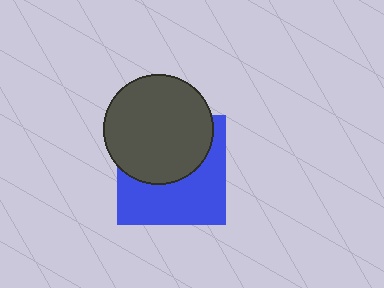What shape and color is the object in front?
The object in front is a dark gray circle.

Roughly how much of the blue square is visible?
About half of it is visible (roughly 51%).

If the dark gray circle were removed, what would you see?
You would see the complete blue square.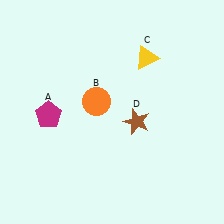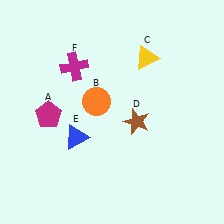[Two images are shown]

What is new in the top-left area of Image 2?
A magenta cross (F) was added in the top-left area of Image 2.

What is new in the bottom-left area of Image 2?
A blue triangle (E) was added in the bottom-left area of Image 2.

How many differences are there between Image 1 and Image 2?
There are 2 differences between the two images.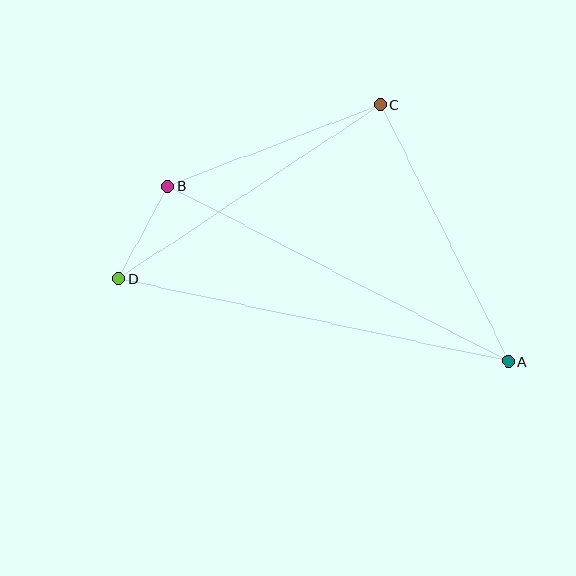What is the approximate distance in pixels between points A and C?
The distance between A and C is approximately 287 pixels.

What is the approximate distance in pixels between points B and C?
The distance between B and C is approximately 227 pixels.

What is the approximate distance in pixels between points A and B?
The distance between A and B is approximately 383 pixels.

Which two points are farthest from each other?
Points A and D are farthest from each other.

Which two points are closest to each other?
Points B and D are closest to each other.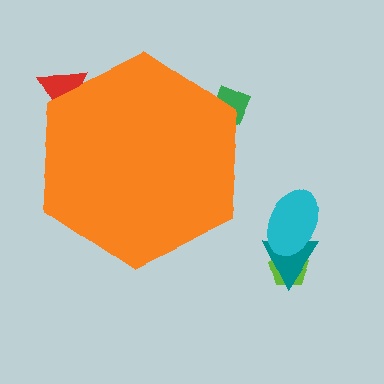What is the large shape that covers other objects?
An orange hexagon.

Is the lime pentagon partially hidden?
No, the lime pentagon is fully visible.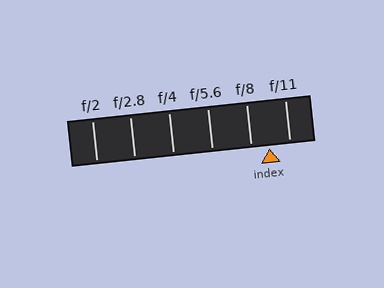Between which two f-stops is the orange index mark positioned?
The index mark is between f/8 and f/11.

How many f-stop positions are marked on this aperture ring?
There are 6 f-stop positions marked.